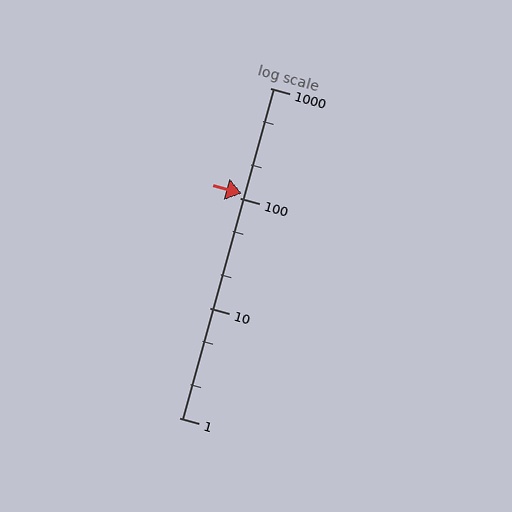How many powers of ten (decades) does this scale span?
The scale spans 3 decades, from 1 to 1000.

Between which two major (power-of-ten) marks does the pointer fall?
The pointer is between 100 and 1000.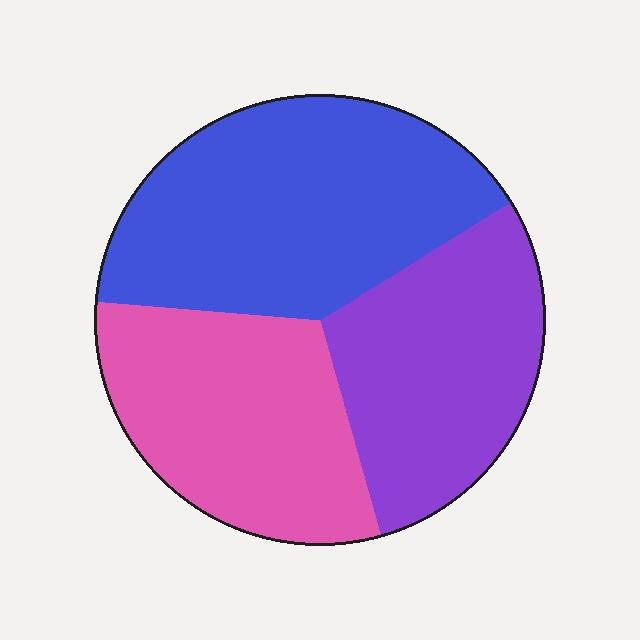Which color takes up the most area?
Blue, at roughly 40%.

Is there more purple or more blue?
Blue.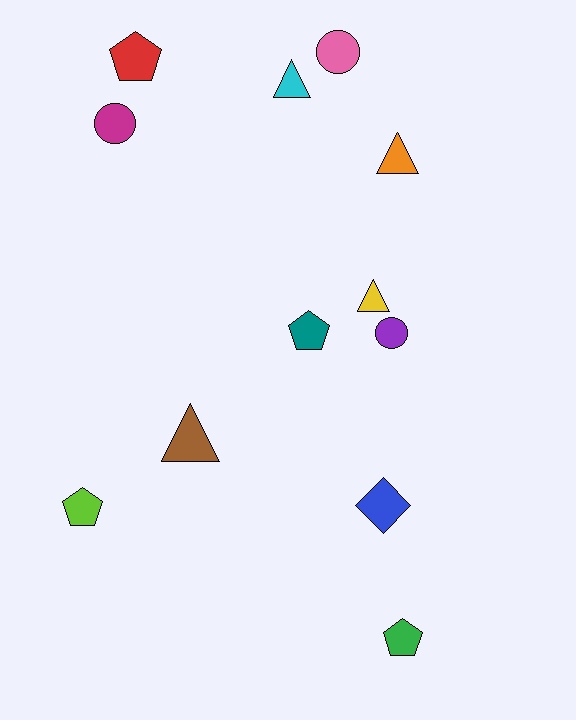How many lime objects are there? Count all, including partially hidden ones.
There is 1 lime object.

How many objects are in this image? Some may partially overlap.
There are 12 objects.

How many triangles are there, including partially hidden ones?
There are 4 triangles.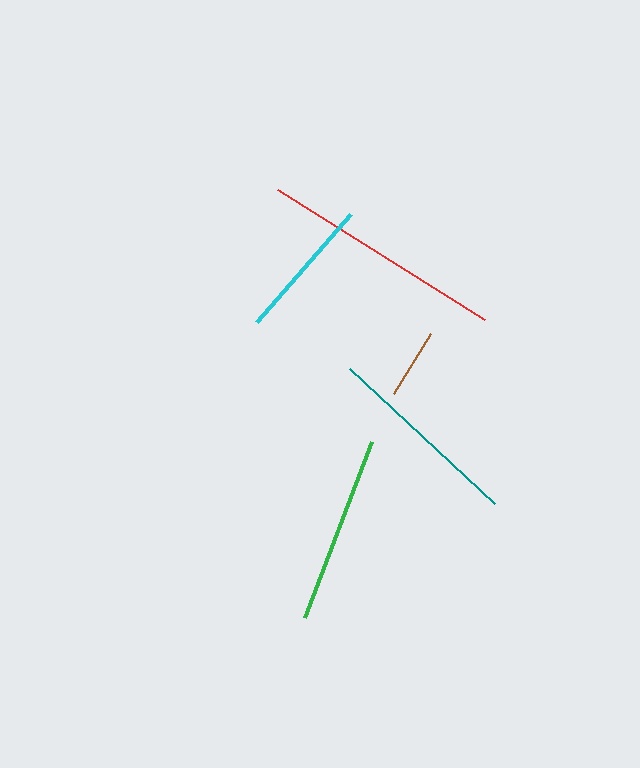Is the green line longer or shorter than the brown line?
The green line is longer than the brown line.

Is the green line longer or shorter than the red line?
The red line is longer than the green line.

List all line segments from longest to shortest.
From longest to shortest: red, teal, green, cyan, brown.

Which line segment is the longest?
The red line is the longest at approximately 244 pixels.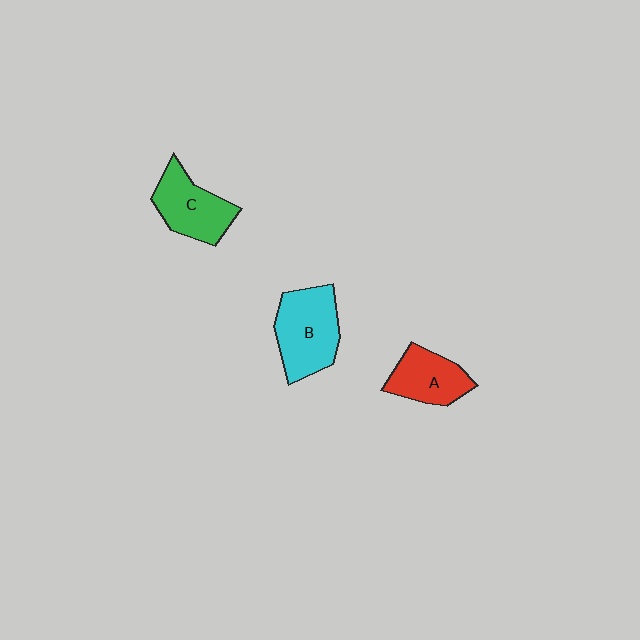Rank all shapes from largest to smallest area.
From largest to smallest: B (cyan), C (green), A (red).